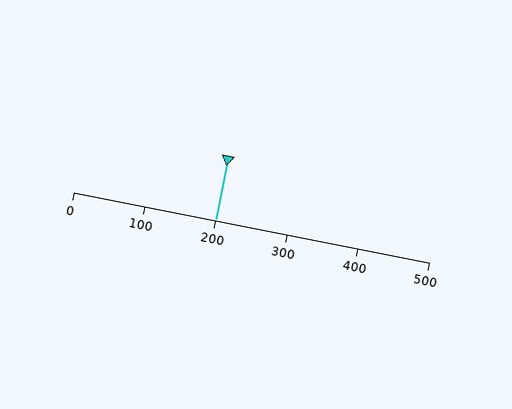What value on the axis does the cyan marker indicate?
The marker indicates approximately 200.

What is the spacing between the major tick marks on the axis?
The major ticks are spaced 100 apart.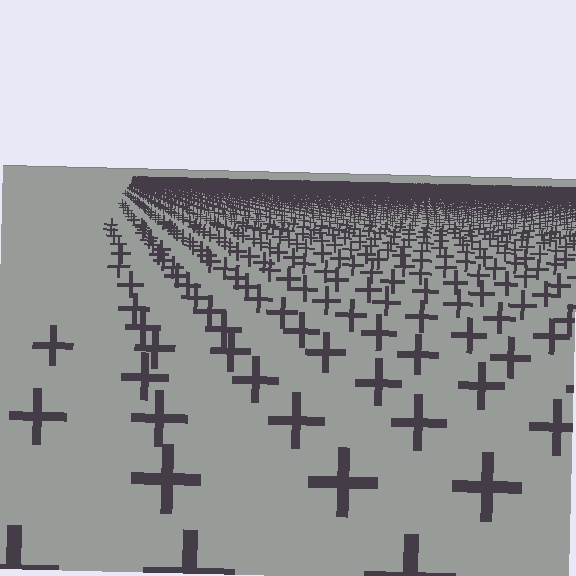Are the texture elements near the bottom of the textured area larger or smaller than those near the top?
Larger. Near the bottom, elements are closer to the viewer and appear at a bigger on-screen size.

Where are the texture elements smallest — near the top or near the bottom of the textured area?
Near the top.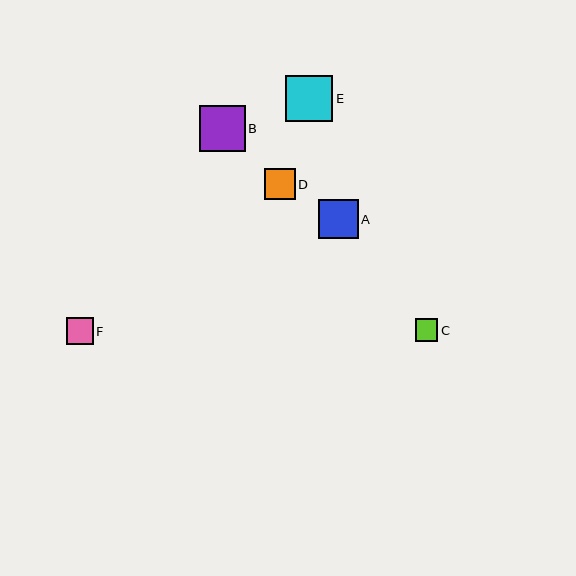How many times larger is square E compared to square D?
Square E is approximately 1.5 times the size of square D.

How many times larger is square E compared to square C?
Square E is approximately 2.0 times the size of square C.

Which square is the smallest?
Square C is the smallest with a size of approximately 23 pixels.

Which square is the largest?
Square E is the largest with a size of approximately 47 pixels.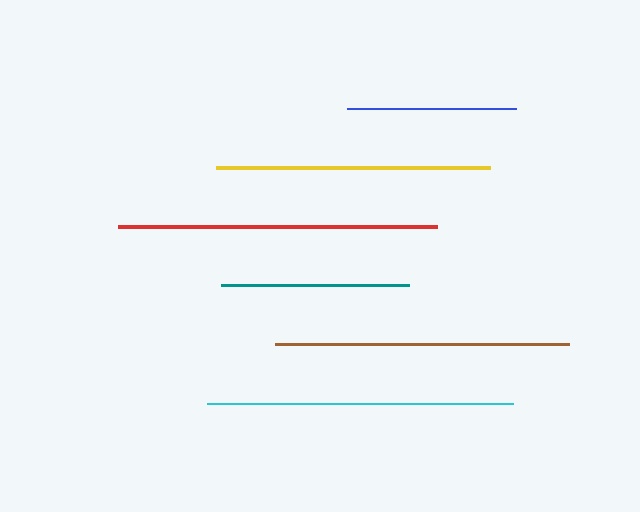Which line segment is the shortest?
The blue line is the shortest at approximately 169 pixels.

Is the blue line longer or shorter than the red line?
The red line is longer than the blue line.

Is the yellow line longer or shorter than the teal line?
The yellow line is longer than the teal line.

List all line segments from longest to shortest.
From longest to shortest: red, cyan, brown, yellow, teal, blue.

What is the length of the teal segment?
The teal segment is approximately 188 pixels long.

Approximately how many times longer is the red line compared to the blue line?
The red line is approximately 1.9 times the length of the blue line.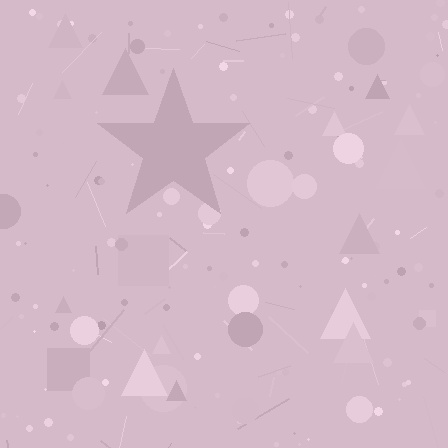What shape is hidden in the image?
A star is hidden in the image.